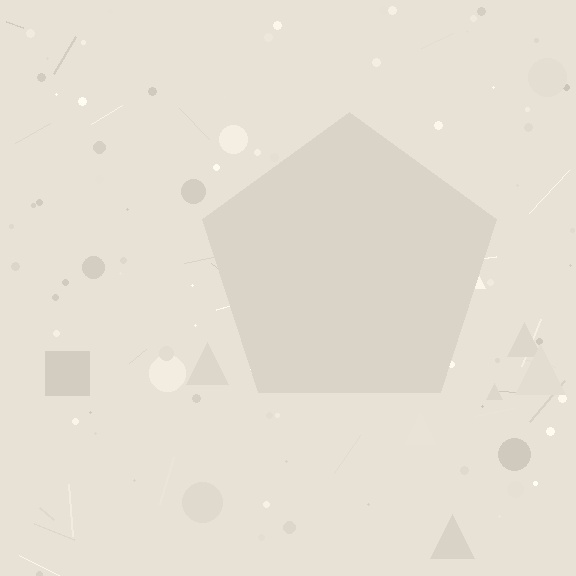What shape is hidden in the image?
A pentagon is hidden in the image.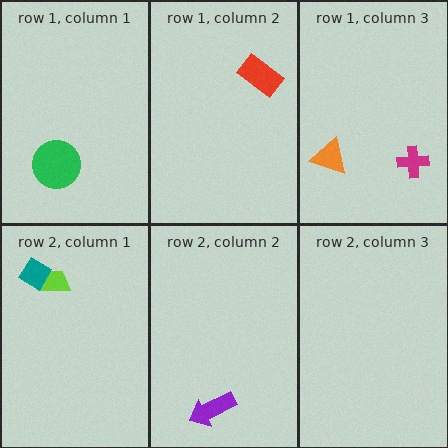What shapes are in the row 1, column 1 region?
The green circle.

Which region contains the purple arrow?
The row 2, column 2 region.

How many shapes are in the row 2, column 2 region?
1.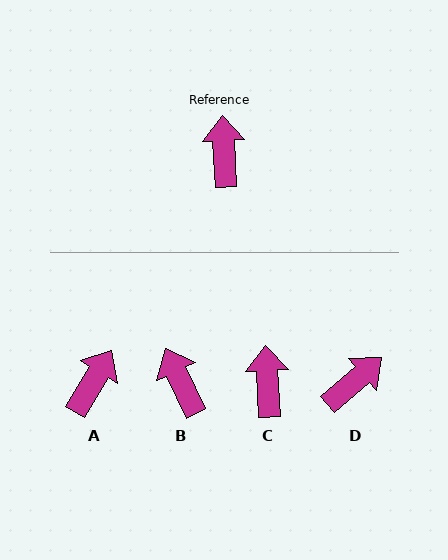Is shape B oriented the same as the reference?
No, it is off by about 22 degrees.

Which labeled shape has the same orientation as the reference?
C.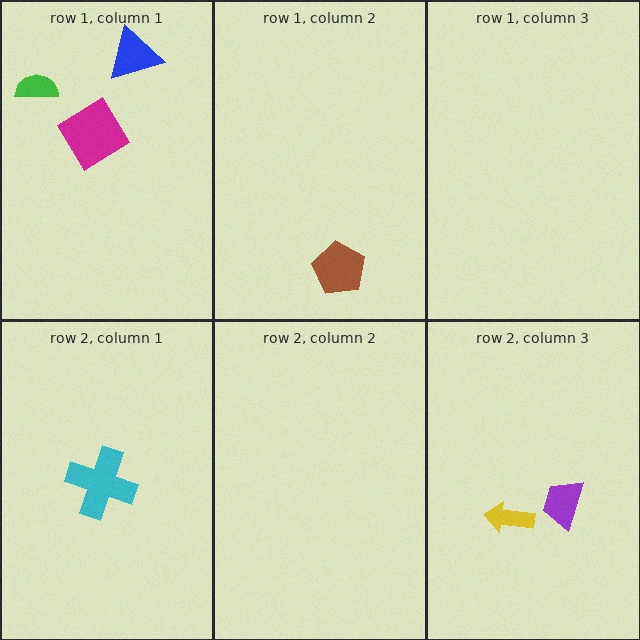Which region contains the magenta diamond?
The row 1, column 1 region.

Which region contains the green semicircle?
The row 1, column 1 region.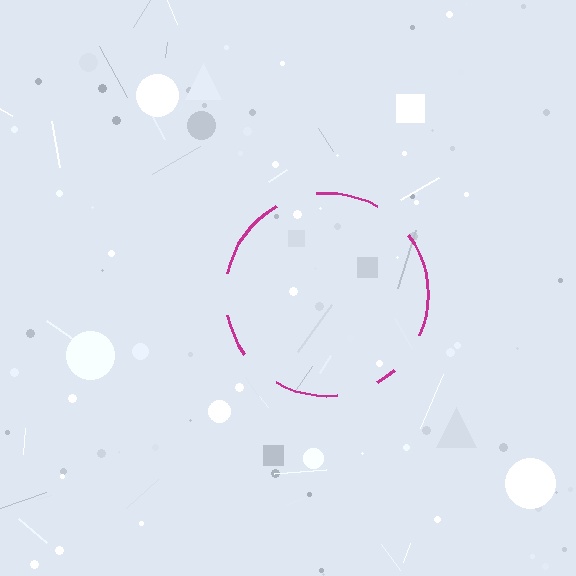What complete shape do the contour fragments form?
The contour fragments form a circle.